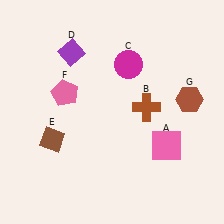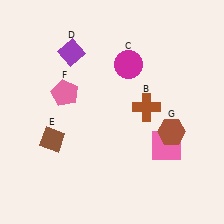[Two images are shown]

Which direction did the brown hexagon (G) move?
The brown hexagon (G) moved down.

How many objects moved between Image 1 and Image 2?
1 object moved between the two images.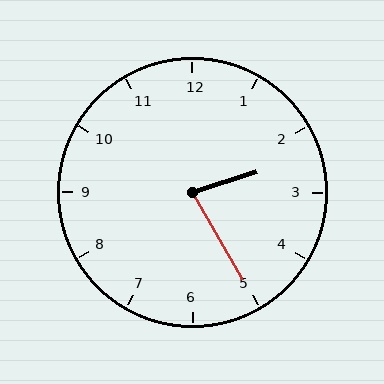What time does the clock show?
2:25.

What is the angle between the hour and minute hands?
Approximately 78 degrees.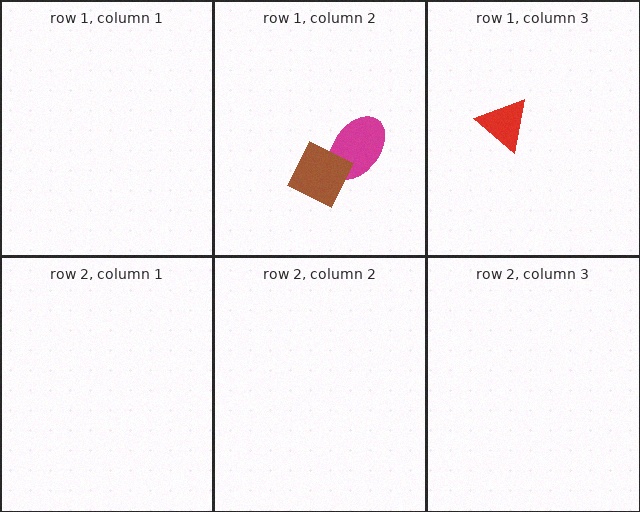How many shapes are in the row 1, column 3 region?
1.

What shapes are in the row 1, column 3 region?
The red triangle.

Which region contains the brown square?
The row 1, column 2 region.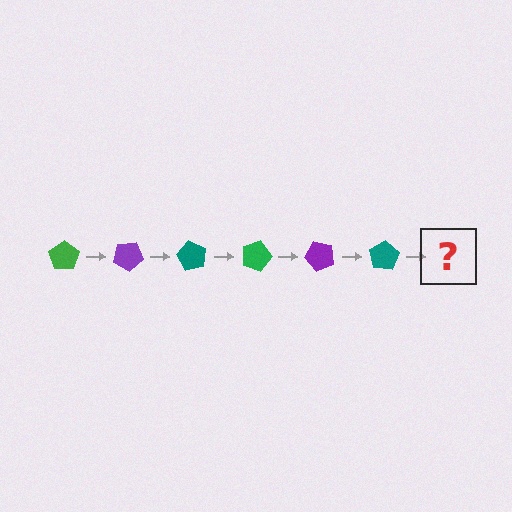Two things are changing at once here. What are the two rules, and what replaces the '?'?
The two rules are that it rotates 30 degrees each step and the color cycles through green, purple, and teal. The '?' should be a green pentagon, rotated 180 degrees from the start.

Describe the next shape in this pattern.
It should be a green pentagon, rotated 180 degrees from the start.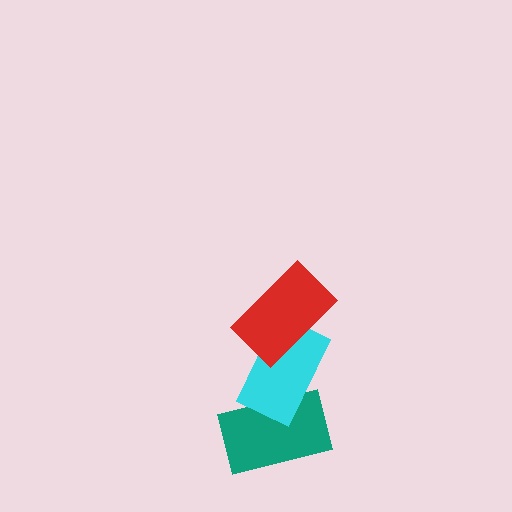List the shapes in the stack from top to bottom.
From top to bottom: the red rectangle, the cyan rectangle, the teal rectangle.